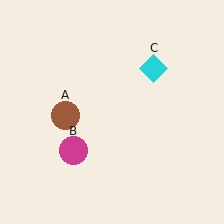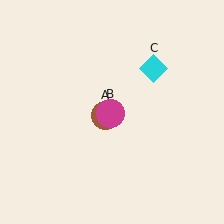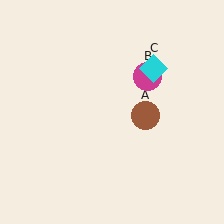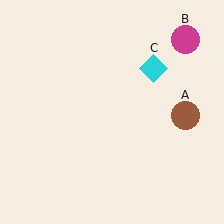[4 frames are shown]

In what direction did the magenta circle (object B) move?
The magenta circle (object B) moved up and to the right.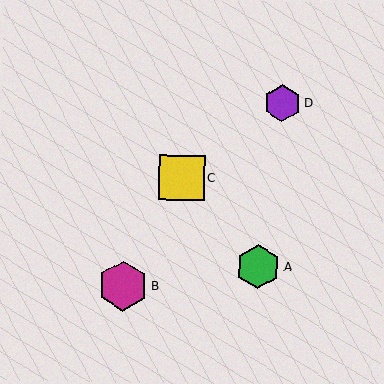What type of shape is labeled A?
Shape A is a green hexagon.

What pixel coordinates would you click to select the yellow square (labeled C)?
Click at (182, 178) to select the yellow square C.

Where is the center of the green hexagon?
The center of the green hexagon is at (258, 266).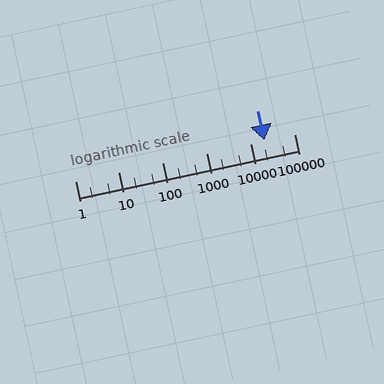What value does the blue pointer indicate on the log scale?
The pointer indicates approximately 21000.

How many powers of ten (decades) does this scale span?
The scale spans 5 decades, from 1 to 100000.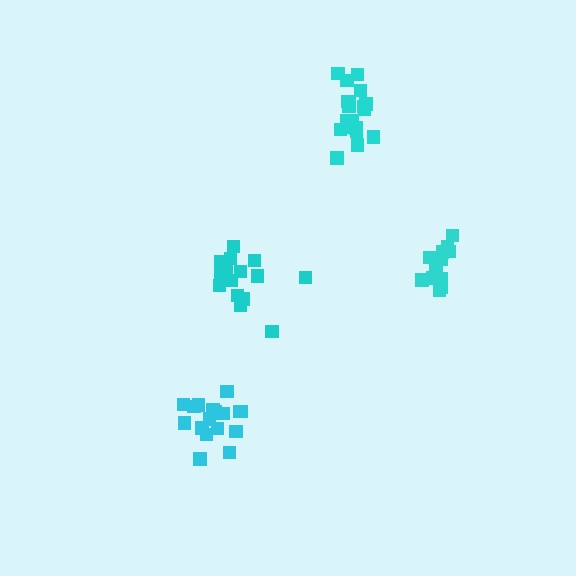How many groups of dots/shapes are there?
There are 4 groups.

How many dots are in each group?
Group 1: 15 dots, Group 2: 17 dots, Group 3: 19 dots, Group 4: 14 dots (65 total).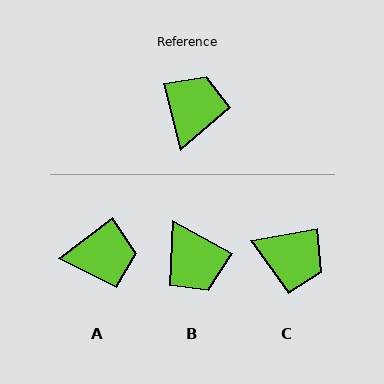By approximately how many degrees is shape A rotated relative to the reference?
Approximately 67 degrees clockwise.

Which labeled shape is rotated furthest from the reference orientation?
B, about 133 degrees away.